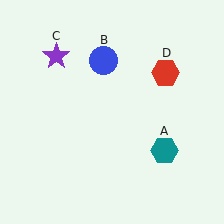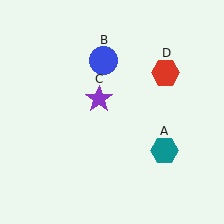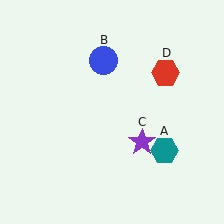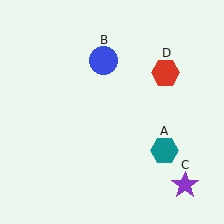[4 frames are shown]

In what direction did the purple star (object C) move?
The purple star (object C) moved down and to the right.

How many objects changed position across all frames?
1 object changed position: purple star (object C).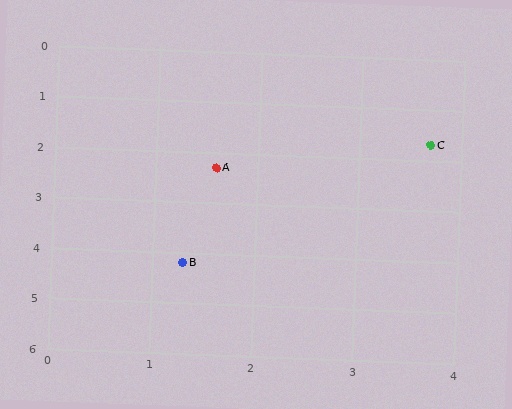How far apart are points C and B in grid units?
Points C and B are about 3.5 grid units apart.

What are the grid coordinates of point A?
Point A is at approximately (1.6, 2.3).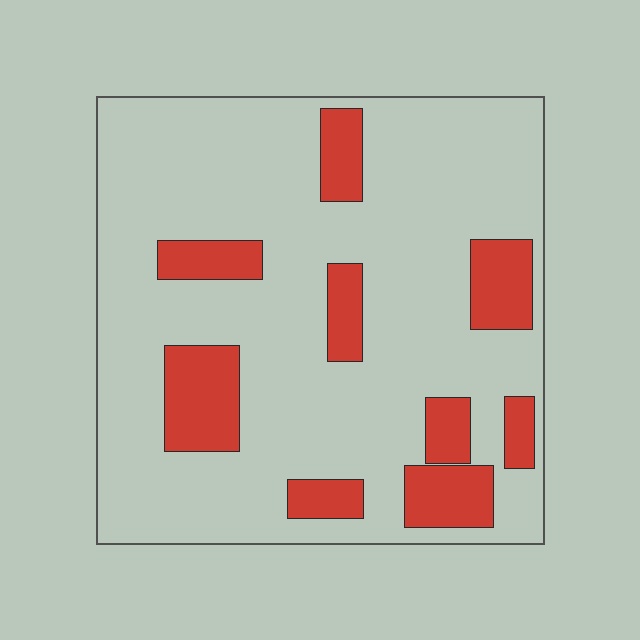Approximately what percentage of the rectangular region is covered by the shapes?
Approximately 20%.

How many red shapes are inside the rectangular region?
9.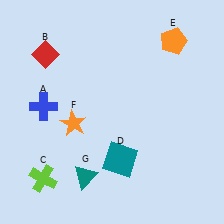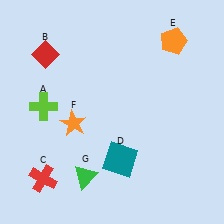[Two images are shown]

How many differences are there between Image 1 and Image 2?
There are 3 differences between the two images.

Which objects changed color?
A changed from blue to lime. C changed from lime to red. G changed from teal to green.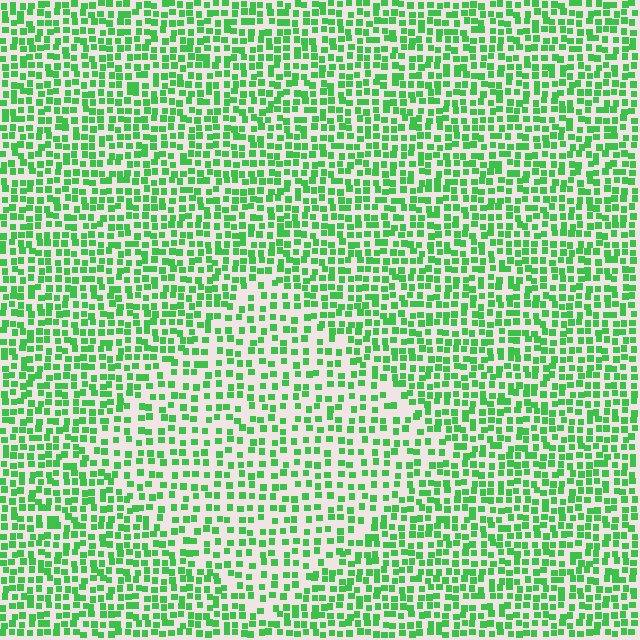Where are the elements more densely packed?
The elements are more densely packed outside the diamond boundary.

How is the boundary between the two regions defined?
The boundary is defined by a change in element density (approximately 1.6x ratio). All elements are the same color, size, and shape.